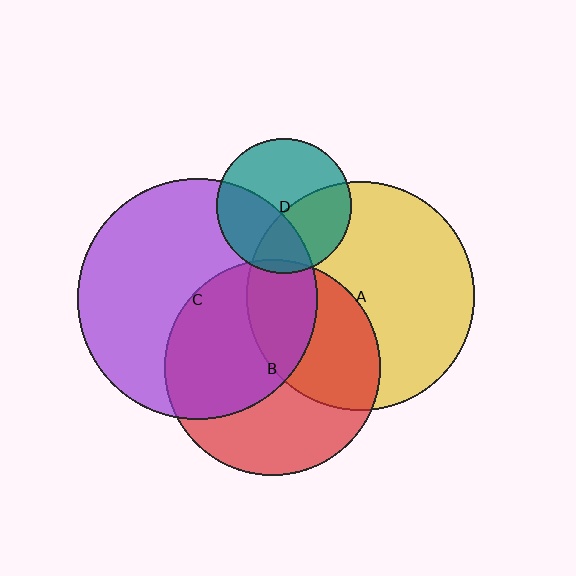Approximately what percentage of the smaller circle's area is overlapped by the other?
Approximately 40%.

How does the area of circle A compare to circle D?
Approximately 2.9 times.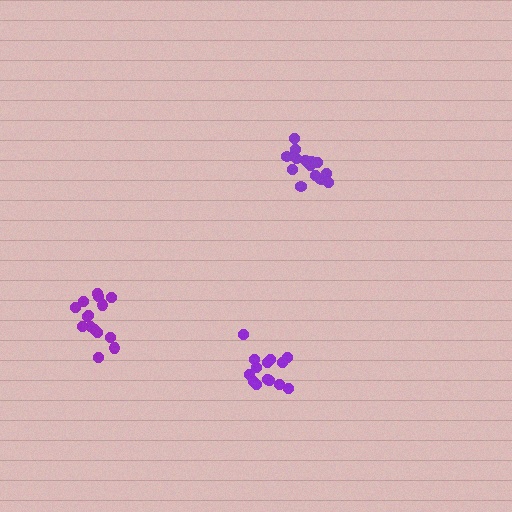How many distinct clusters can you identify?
There are 3 distinct clusters.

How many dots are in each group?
Group 1: 15 dots, Group 2: 14 dots, Group 3: 15 dots (44 total).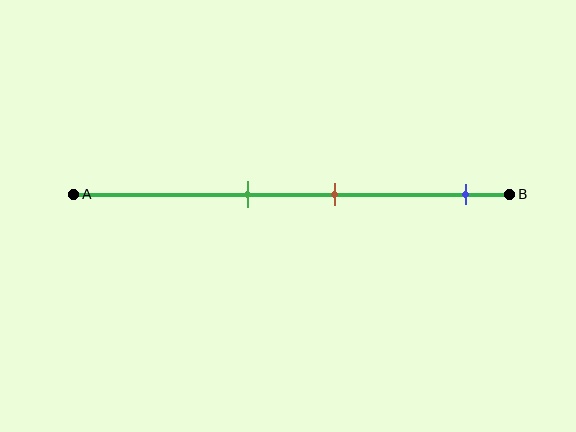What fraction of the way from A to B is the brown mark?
The brown mark is approximately 60% (0.6) of the way from A to B.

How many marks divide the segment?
There are 3 marks dividing the segment.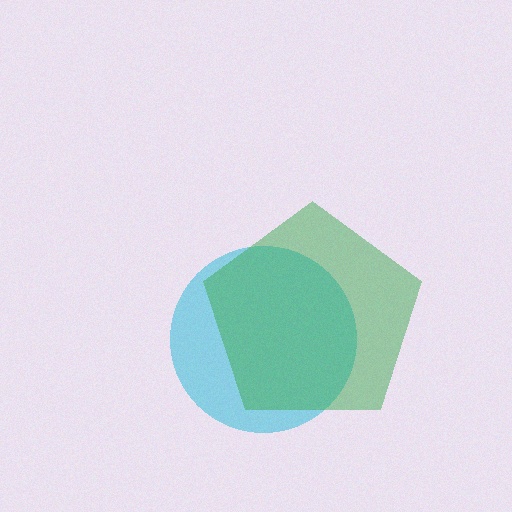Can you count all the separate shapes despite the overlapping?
Yes, there are 2 separate shapes.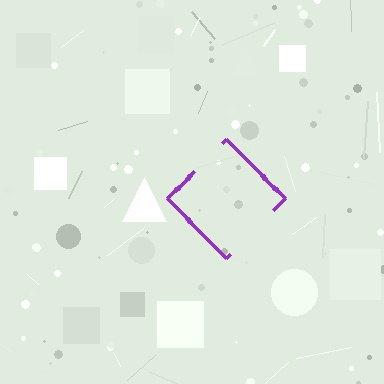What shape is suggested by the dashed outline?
The dashed outline suggests a diamond.